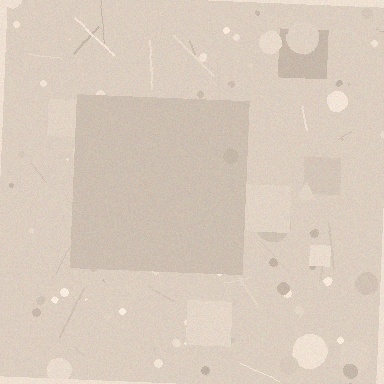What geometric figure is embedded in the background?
A square is embedded in the background.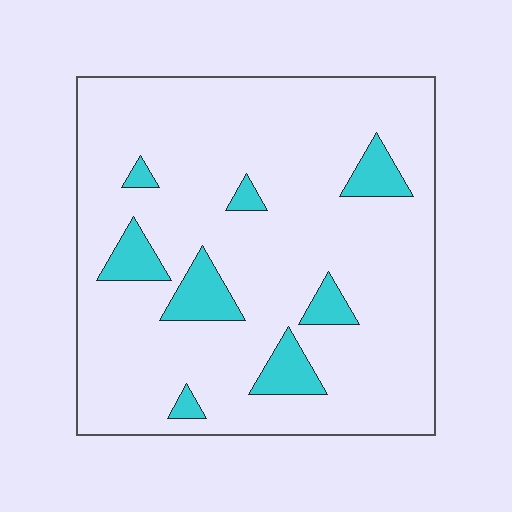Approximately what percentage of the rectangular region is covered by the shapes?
Approximately 10%.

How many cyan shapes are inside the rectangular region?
8.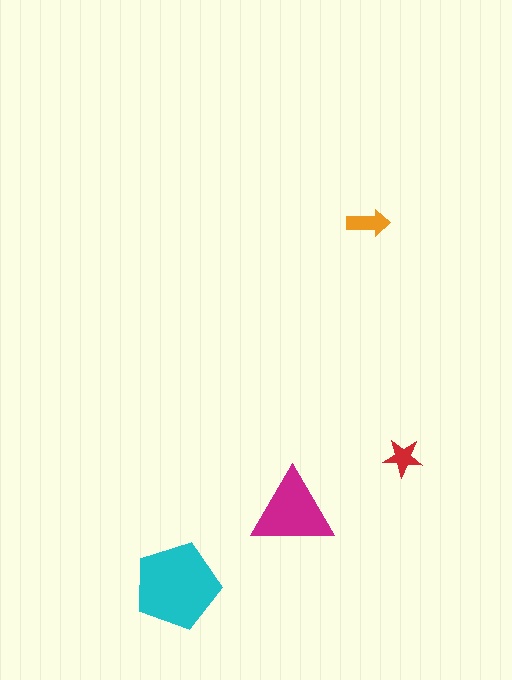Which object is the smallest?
The red star.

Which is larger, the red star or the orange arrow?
The orange arrow.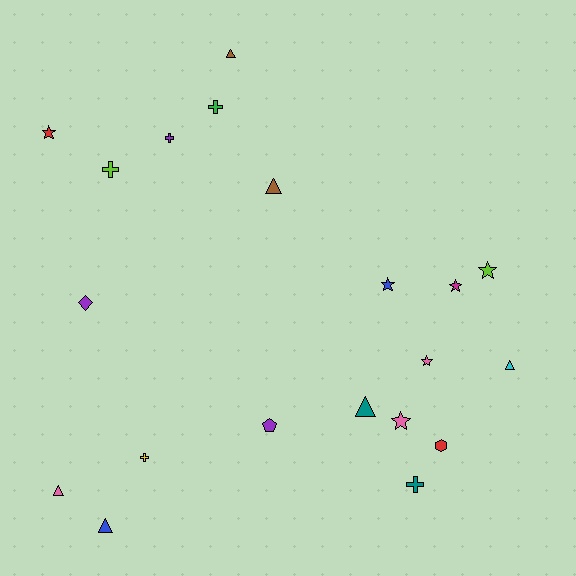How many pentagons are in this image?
There is 1 pentagon.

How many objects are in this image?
There are 20 objects.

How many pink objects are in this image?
There are 3 pink objects.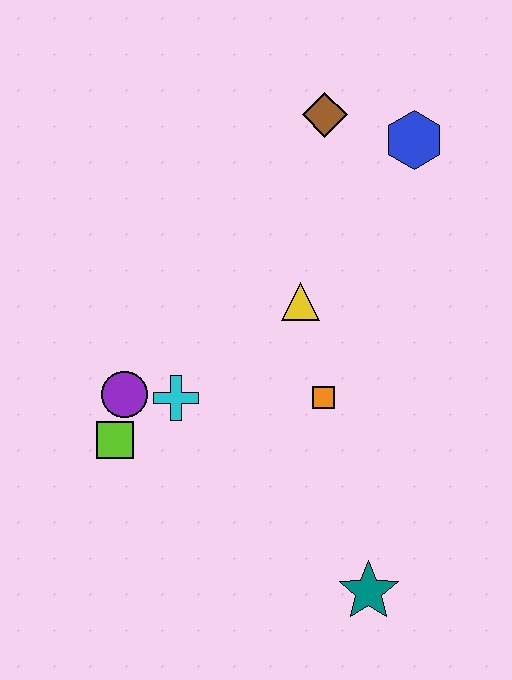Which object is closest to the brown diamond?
The blue hexagon is closest to the brown diamond.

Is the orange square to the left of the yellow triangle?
No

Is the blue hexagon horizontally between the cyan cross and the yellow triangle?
No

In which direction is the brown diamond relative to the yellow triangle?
The brown diamond is above the yellow triangle.